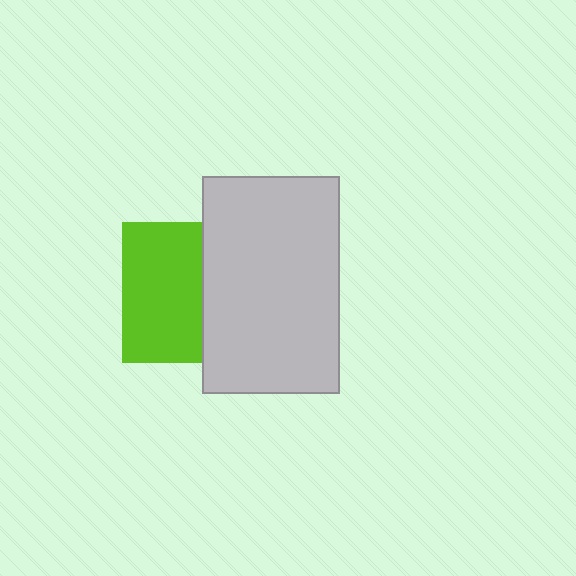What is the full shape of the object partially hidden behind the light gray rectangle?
The partially hidden object is a lime square.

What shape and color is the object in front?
The object in front is a light gray rectangle.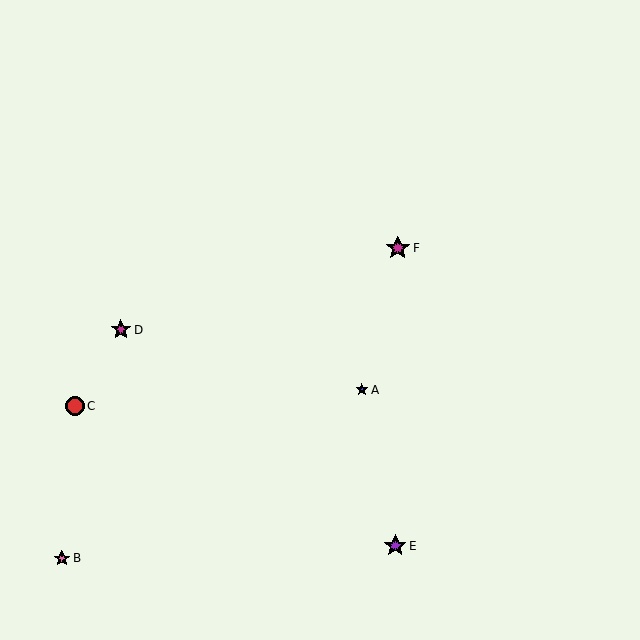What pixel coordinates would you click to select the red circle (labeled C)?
Click at (75, 406) to select the red circle C.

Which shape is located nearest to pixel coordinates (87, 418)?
The red circle (labeled C) at (75, 406) is nearest to that location.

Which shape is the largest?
The magenta star (labeled F) is the largest.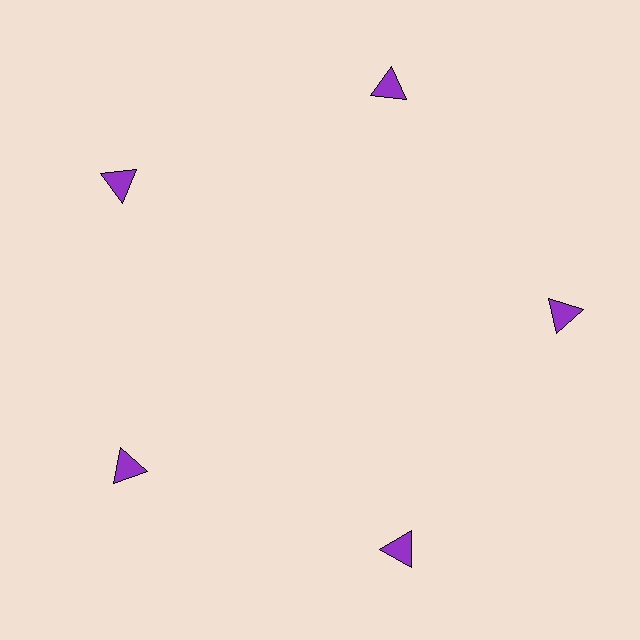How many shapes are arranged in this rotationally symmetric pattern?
There are 5 shapes, arranged in 5 groups of 1.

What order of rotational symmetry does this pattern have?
This pattern has 5-fold rotational symmetry.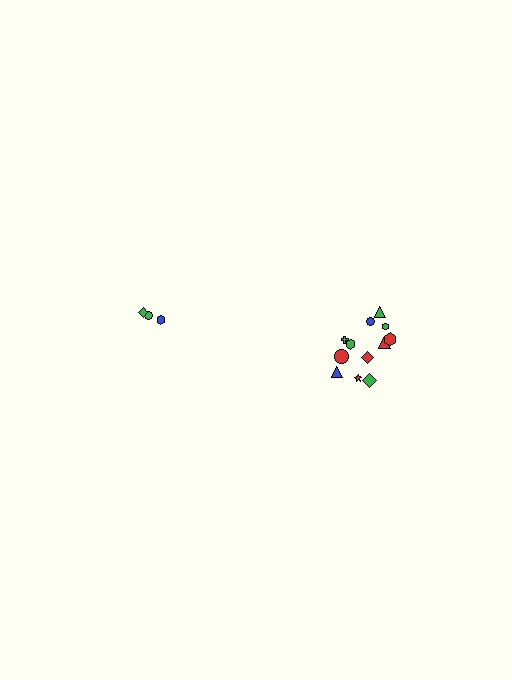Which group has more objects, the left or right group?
The right group.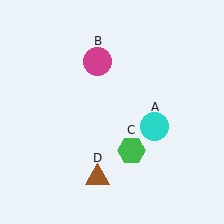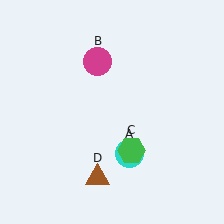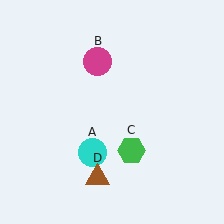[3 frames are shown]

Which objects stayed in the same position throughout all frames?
Magenta circle (object B) and green hexagon (object C) and brown triangle (object D) remained stationary.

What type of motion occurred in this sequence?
The cyan circle (object A) rotated clockwise around the center of the scene.